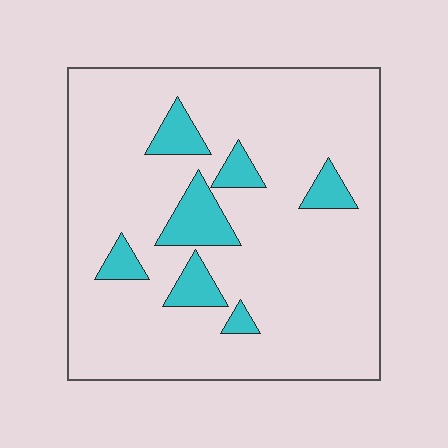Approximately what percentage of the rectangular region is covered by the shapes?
Approximately 15%.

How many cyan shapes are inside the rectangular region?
7.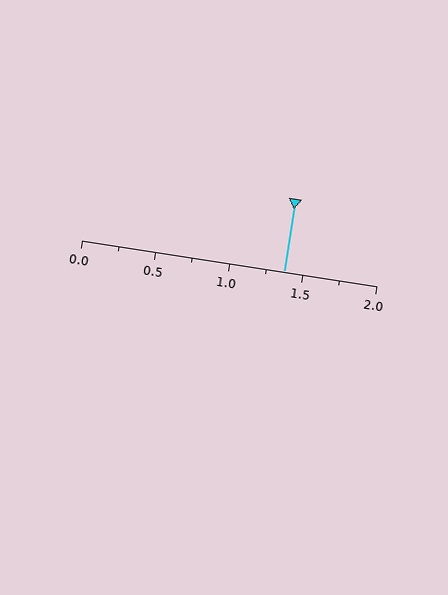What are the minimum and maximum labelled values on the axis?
The axis runs from 0.0 to 2.0.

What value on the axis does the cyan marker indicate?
The marker indicates approximately 1.38.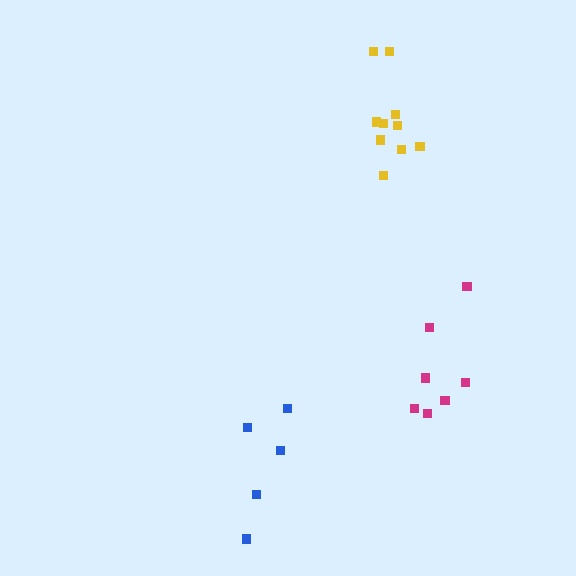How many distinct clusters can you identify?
There are 3 distinct clusters.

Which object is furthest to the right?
The magenta cluster is rightmost.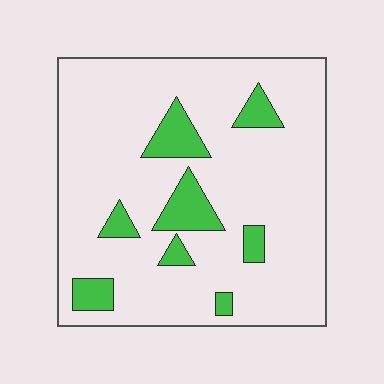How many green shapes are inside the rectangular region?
8.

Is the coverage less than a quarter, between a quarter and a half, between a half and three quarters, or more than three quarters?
Less than a quarter.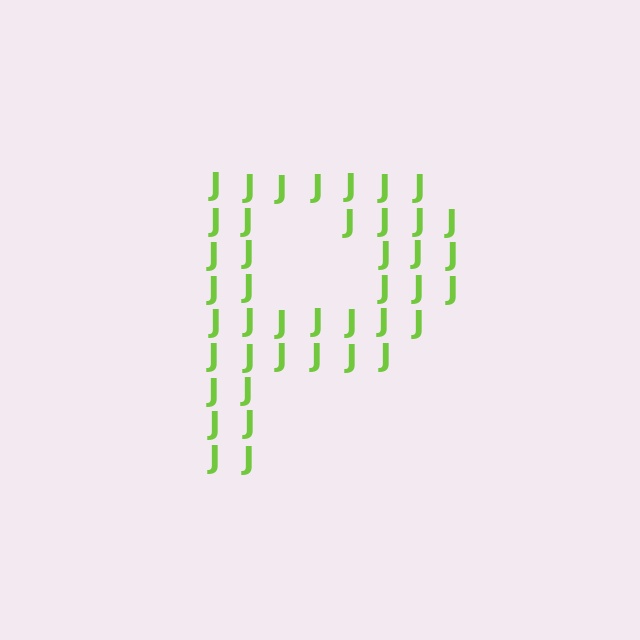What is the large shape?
The large shape is the letter P.